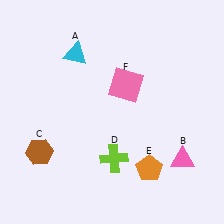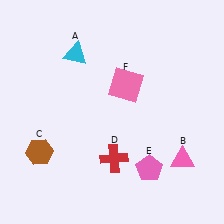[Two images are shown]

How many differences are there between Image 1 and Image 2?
There are 2 differences between the two images.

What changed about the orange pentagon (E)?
In Image 1, E is orange. In Image 2, it changed to pink.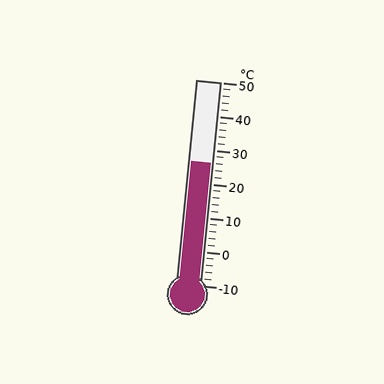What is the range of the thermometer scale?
The thermometer scale ranges from -10°C to 50°C.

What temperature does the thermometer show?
The thermometer shows approximately 26°C.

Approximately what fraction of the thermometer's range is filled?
The thermometer is filled to approximately 60% of its range.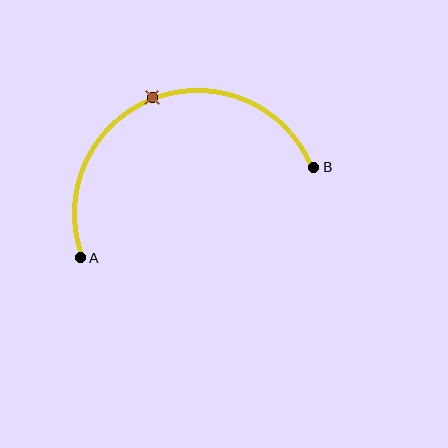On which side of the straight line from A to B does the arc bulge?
The arc bulges above the straight line connecting A and B.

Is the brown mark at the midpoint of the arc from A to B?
Yes. The brown mark lies on the arc at equal arc-length from both A and B — it is the arc midpoint.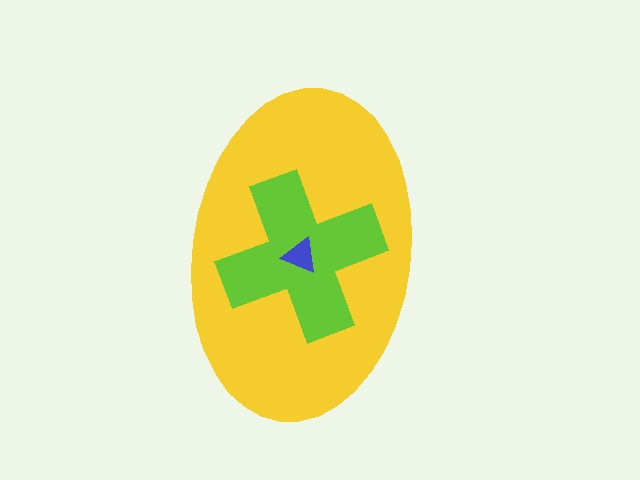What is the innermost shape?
The blue triangle.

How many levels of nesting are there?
3.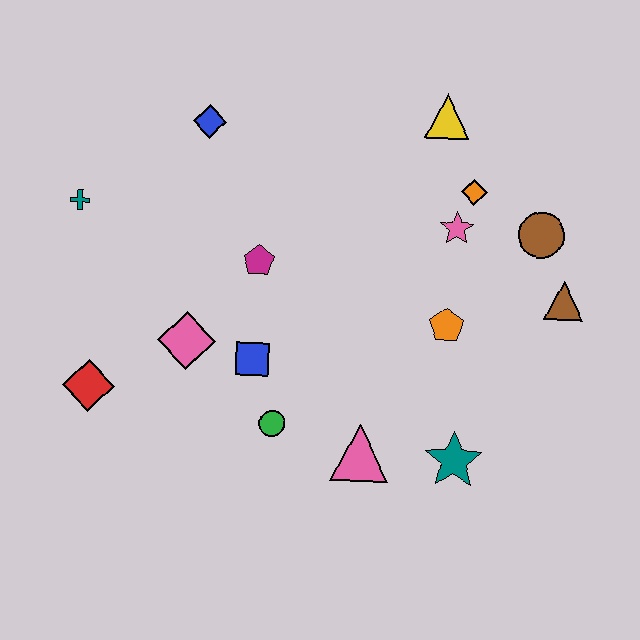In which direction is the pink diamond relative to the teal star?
The pink diamond is to the left of the teal star.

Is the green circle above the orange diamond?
No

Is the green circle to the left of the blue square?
No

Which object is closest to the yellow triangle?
The orange diamond is closest to the yellow triangle.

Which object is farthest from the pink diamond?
The brown triangle is farthest from the pink diamond.